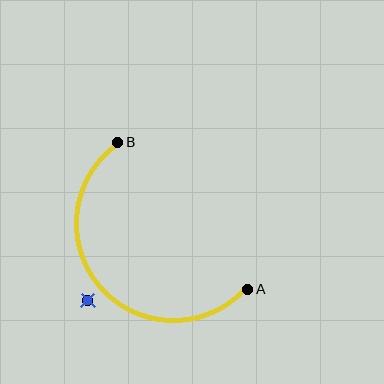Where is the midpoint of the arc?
The arc midpoint is the point on the curve farthest from the straight line joining A and B. It sits below and to the left of that line.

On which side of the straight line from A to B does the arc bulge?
The arc bulges below and to the left of the straight line connecting A and B.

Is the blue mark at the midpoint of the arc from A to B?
No — the blue mark does not lie on the arc at all. It sits slightly outside the curve.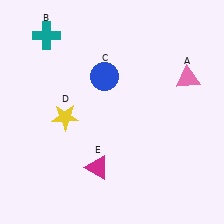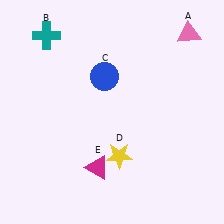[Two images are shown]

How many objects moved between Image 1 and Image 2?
2 objects moved between the two images.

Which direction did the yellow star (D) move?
The yellow star (D) moved right.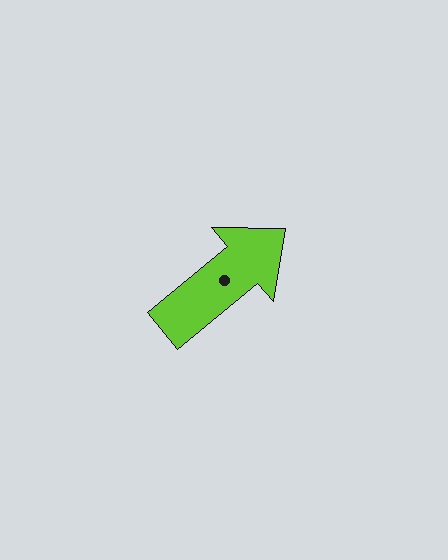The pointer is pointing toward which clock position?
Roughly 2 o'clock.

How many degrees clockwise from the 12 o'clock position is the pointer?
Approximately 50 degrees.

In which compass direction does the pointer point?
Northeast.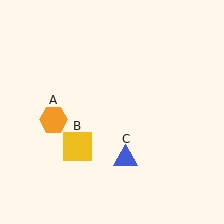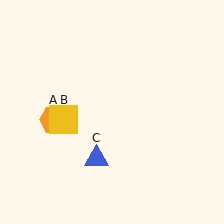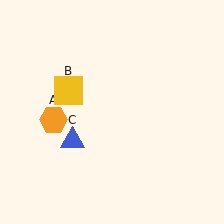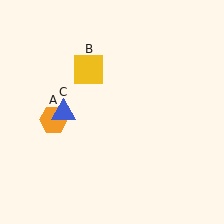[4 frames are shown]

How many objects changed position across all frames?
2 objects changed position: yellow square (object B), blue triangle (object C).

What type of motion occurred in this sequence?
The yellow square (object B), blue triangle (object C) rotated clockwise around the center of the scene.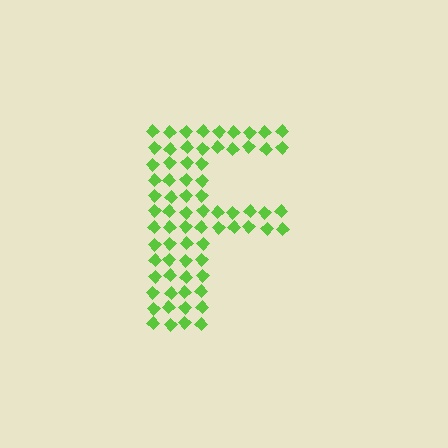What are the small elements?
The small elements are diamonds.